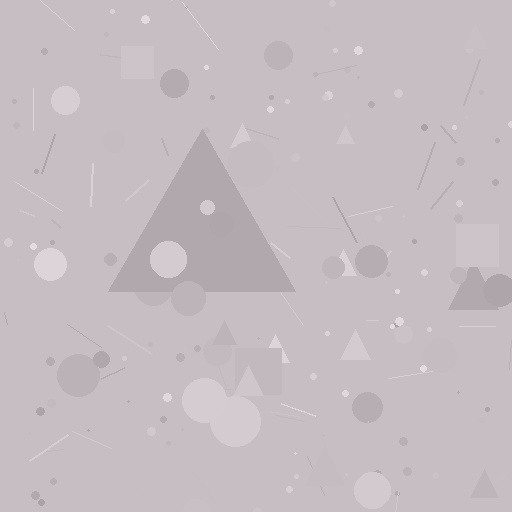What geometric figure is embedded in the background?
A triangle is embedded in the background.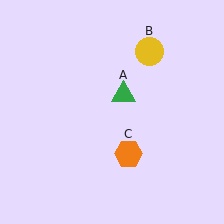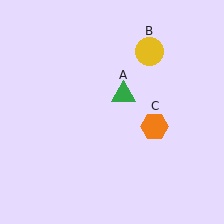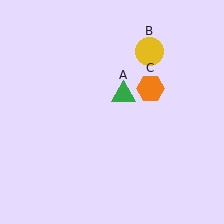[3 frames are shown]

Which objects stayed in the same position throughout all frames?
Green triangle (object A) and yellow circle (object B) remained stationary.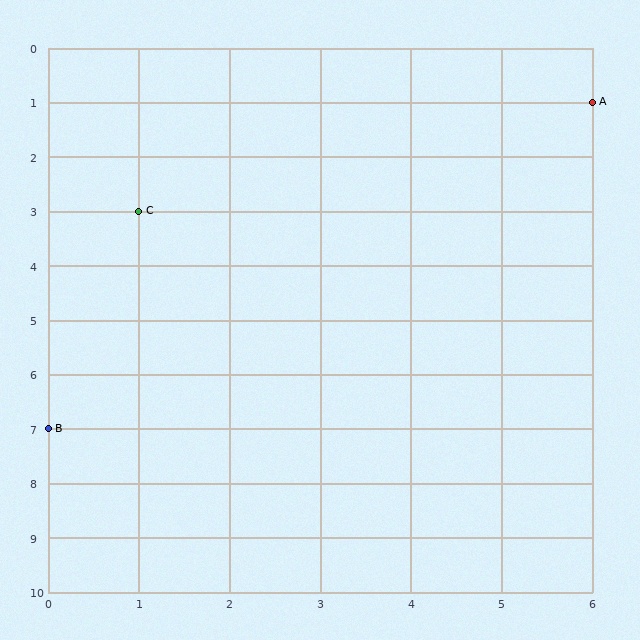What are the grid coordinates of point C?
Point C is at grid coordinates (1, 3).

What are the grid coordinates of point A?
Point A is at grid coordinates (6, 1).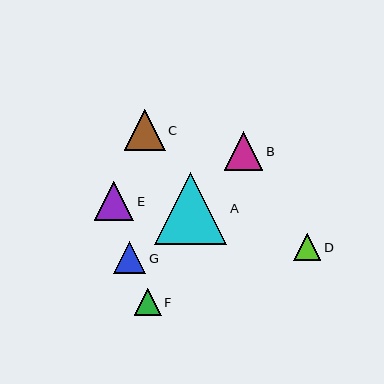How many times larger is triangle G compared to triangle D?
Triangle G is approximately 1.2 times the size of triangle D.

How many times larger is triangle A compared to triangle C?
Triangle A is approximately 1.8 times the size of triangle C.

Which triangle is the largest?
Triangle A is the largest with a size of approximately 73 pixels.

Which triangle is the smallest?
Triangle D is the smallest with a size of approximately 27 pixels.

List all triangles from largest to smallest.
From largest to smallest: A, C, E, B, G, F, D.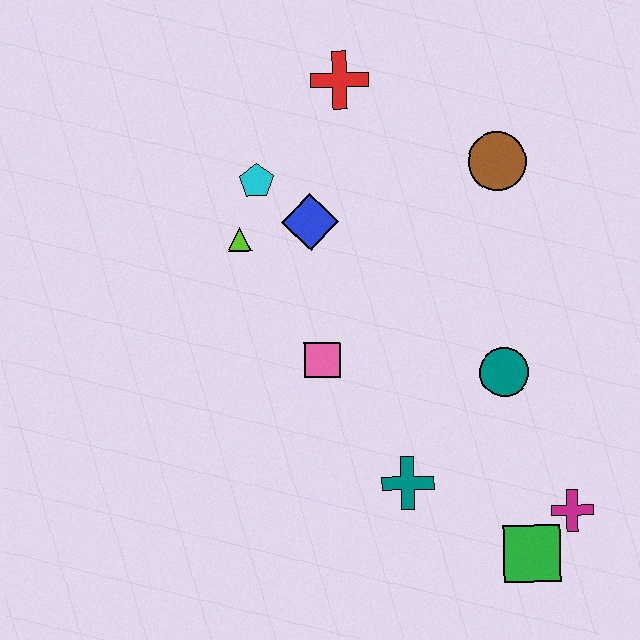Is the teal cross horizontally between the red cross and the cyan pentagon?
No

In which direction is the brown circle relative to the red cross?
The brown circle is to the right of the red cross.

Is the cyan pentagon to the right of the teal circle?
No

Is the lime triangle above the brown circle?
No